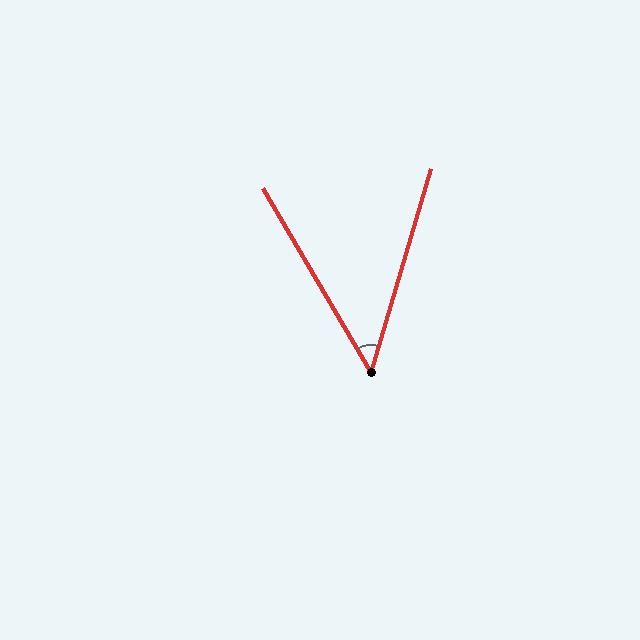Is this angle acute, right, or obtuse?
It is acute.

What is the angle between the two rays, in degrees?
Approximately 47 degrees.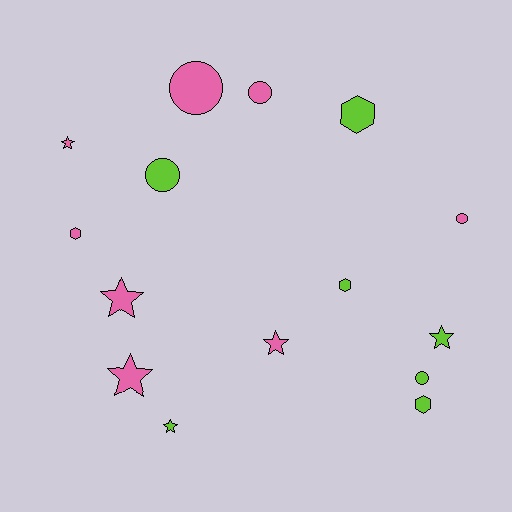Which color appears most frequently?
Pink, with 8 objects.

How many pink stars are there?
There are 4 pink stars.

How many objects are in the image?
There are 15 objects.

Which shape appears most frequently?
Star, with 6 objects.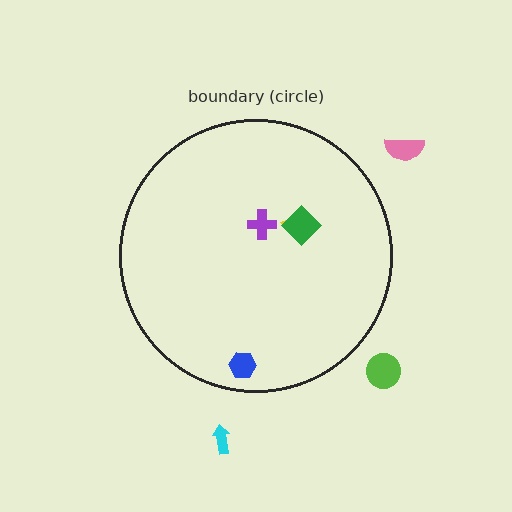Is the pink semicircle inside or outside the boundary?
Outside.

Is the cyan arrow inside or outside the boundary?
Outside.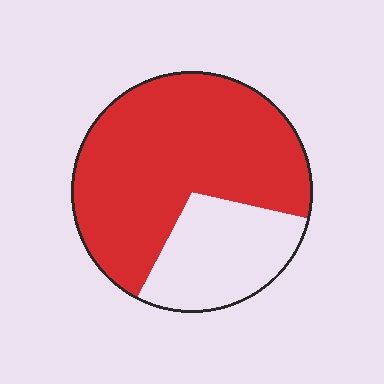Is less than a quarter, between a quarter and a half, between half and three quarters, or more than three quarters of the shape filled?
Between half and three quarters.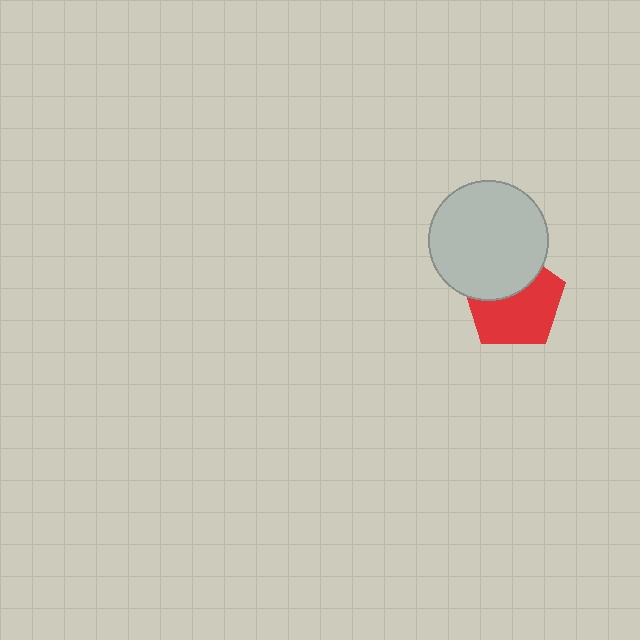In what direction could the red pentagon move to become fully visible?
The red pentagon could move down. That would shift it out from behind the light gray circle entirely.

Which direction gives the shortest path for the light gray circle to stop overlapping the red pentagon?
Moving up gives the shortest separation.